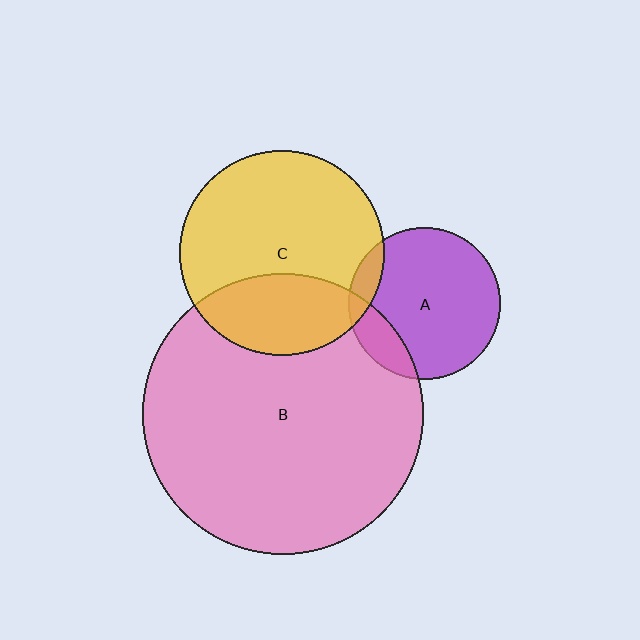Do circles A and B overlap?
Yes.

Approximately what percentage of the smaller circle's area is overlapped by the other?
Approximately 15%.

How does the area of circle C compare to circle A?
Approximately 1.8 times.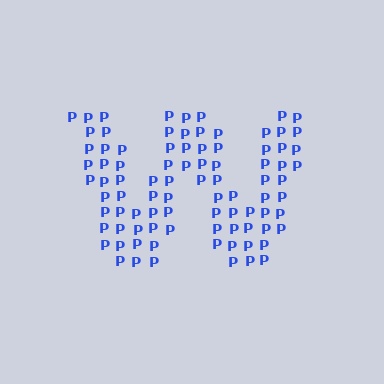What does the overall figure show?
The overall figure shows the letter W.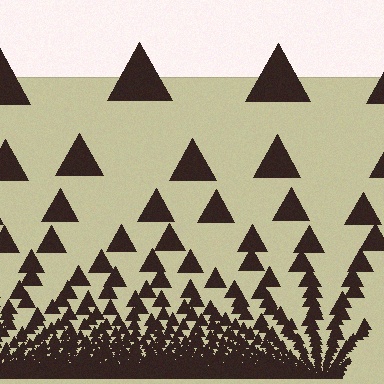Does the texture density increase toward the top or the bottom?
Density increases toward the bottom.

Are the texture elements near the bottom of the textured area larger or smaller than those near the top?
Smaller. The gradient is inverted — elements near the bottom are smaller and denser.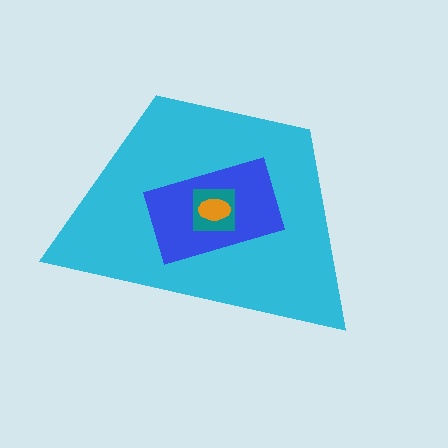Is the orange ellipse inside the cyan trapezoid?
Yes.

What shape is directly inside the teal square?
The orange ellipse.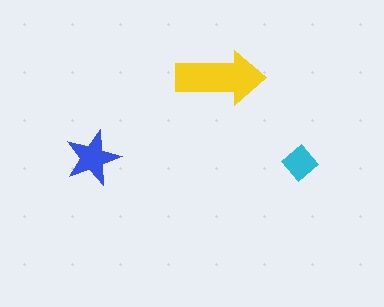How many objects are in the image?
There are 3 objects in the image.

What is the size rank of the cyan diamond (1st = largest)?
3rd.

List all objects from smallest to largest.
The cyan diamond, the blue star, the yellow arrow.